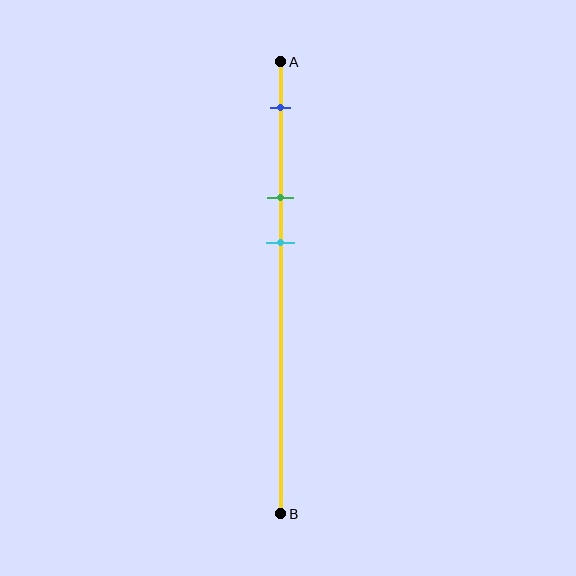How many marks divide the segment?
There are 3 marks dividing the segment.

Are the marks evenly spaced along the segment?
Yes, the marks are approximately evenly spaced.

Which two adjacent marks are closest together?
The green and cyan marks are the closest adjacent pair.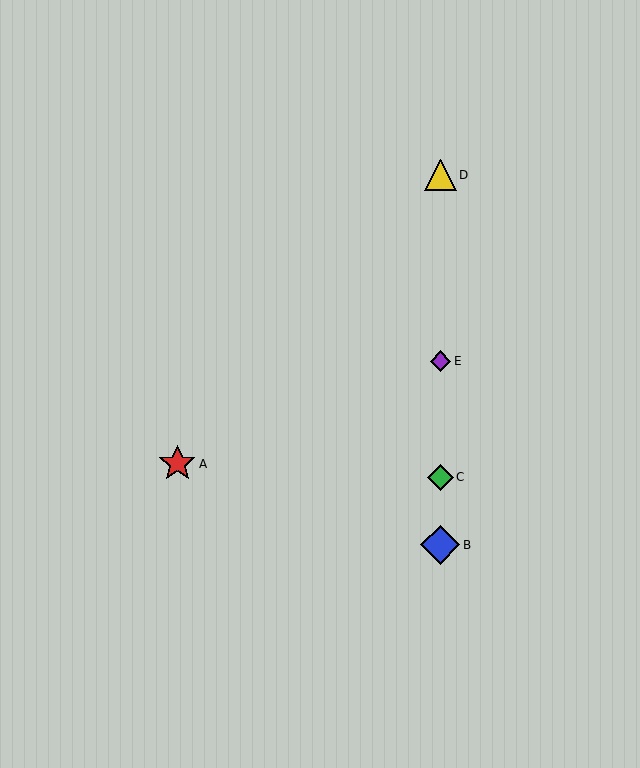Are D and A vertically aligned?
No, D is at x≈440 and A is at x≈177.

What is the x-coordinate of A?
Object A is at x≈177.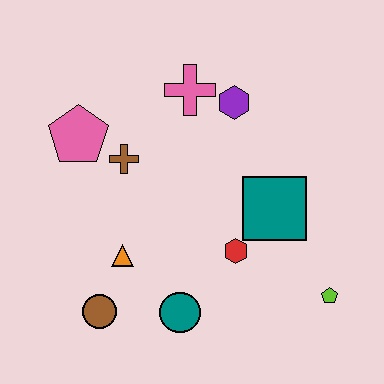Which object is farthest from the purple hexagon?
The brown circle is farthest from the purple hexagon.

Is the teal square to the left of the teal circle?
No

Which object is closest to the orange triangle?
The brown circle is closest to the orange triangle.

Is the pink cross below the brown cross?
No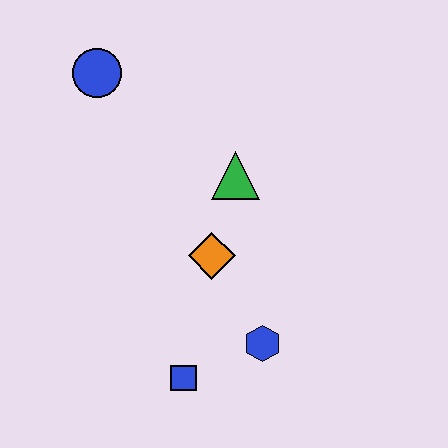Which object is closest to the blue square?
The blue hexagon is closest to the blue square.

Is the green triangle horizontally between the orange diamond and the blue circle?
No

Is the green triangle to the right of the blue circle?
Yes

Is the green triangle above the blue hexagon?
Yes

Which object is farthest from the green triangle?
The blue square is farthest from the green triangle.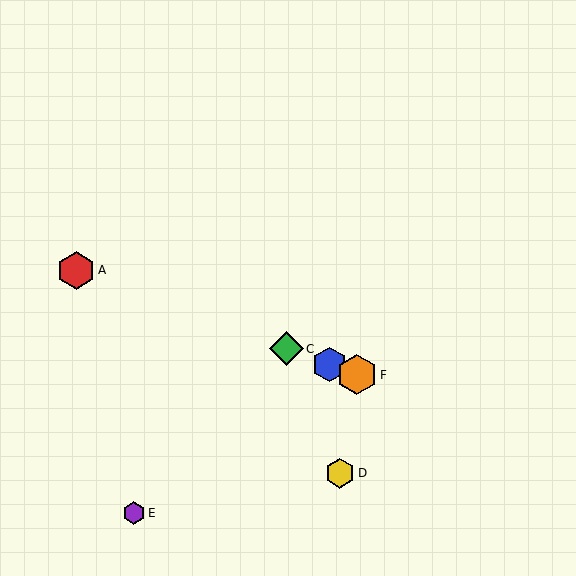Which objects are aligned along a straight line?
Objects A, B, C, F are aligned along a straight line.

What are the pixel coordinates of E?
Object E is at (134, 513).